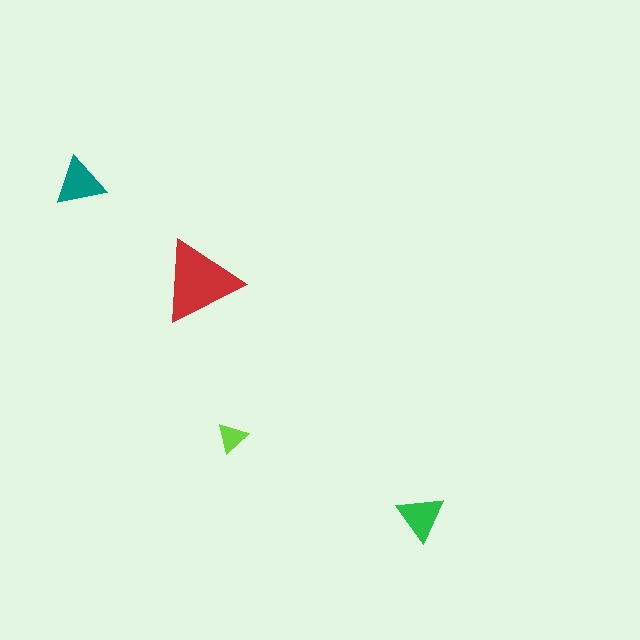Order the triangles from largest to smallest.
the red one, the teal one, the green one, the lime one.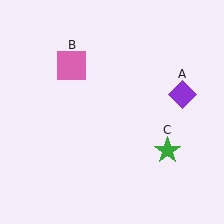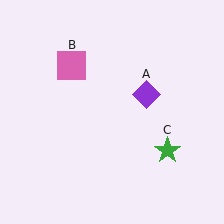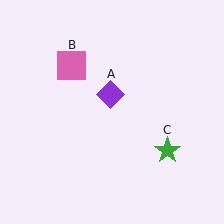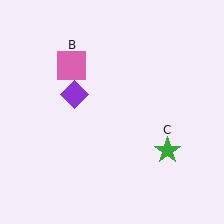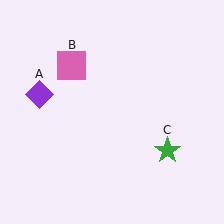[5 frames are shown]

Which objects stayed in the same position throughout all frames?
Pink square (object B) and green star (object C) remained stationary.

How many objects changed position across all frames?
1 object changed position: purple diamond (object A).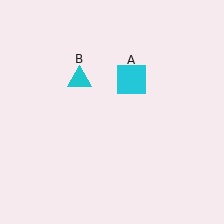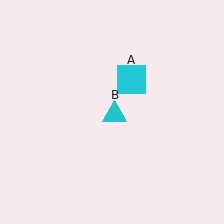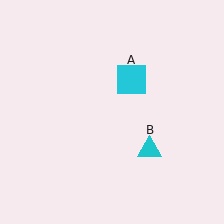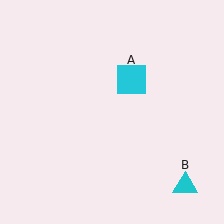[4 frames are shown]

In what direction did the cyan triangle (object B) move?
The cyan triangle (object B) moved down and to the right.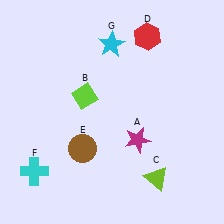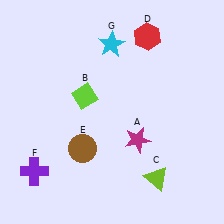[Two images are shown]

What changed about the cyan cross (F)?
In Image 1, F is cyan. In Image 2, it changed to purple.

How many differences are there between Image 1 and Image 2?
There is 1 difference between the two images.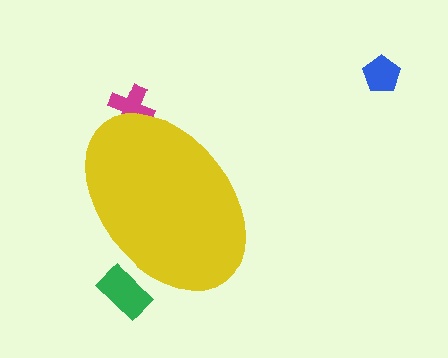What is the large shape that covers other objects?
A yellow ellipse.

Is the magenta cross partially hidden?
Yes, the magenta cross is partially hidden behind the yellow ellipse.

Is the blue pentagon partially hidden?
No, the blue pentagon is fully visible.